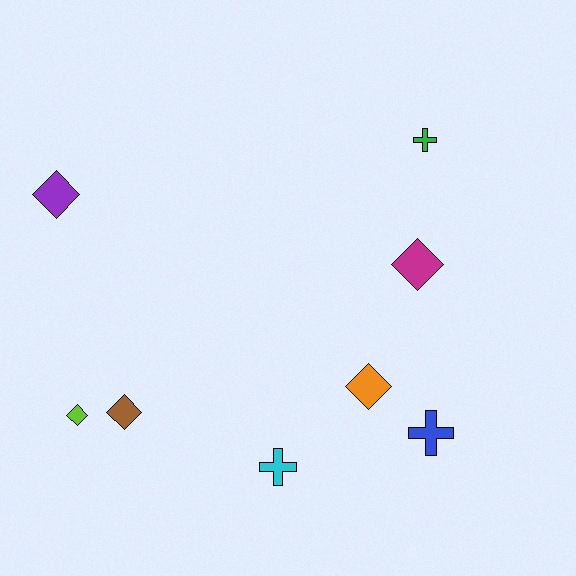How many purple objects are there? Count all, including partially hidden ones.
There is 1 purple object.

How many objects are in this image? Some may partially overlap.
There are 8 objects.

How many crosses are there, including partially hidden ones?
There are 3 crosses.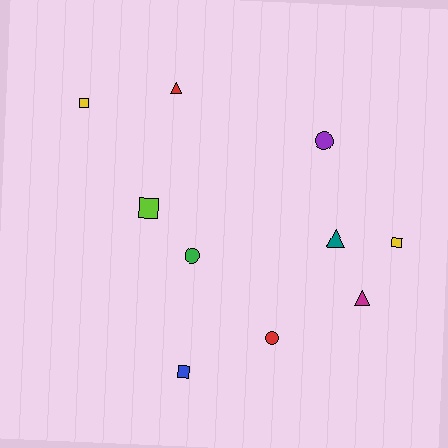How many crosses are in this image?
There are no crosses.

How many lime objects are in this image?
There is 1 lime object.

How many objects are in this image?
There are 10 objects.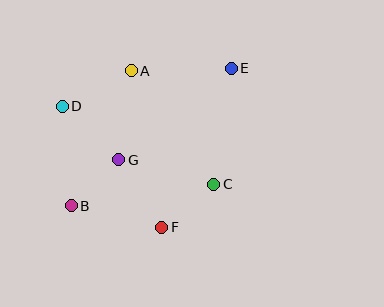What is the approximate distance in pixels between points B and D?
The distance between B and D is approximately 100 pixels.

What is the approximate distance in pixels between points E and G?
The distance between E and G is approximately 145 pixels.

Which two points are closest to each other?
Points B and G are closest to each other.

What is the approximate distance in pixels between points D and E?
The distance between D and E is approximately 173 pixels.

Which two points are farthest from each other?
Points B and E are farthest from each other.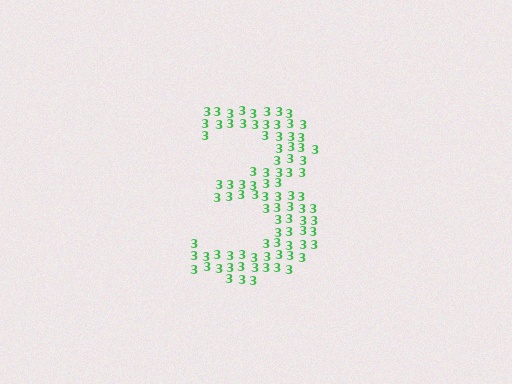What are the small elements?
The small elements are digit 3's.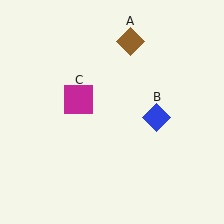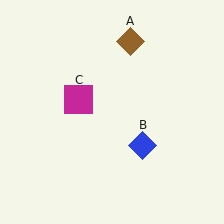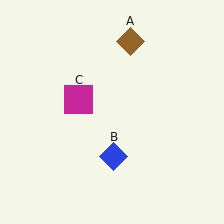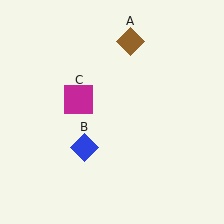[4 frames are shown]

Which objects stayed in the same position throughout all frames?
Brown diamond (object A) and magenta square (object C) remained stationary.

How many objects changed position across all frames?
1 object changed position: blue diamond (object B).